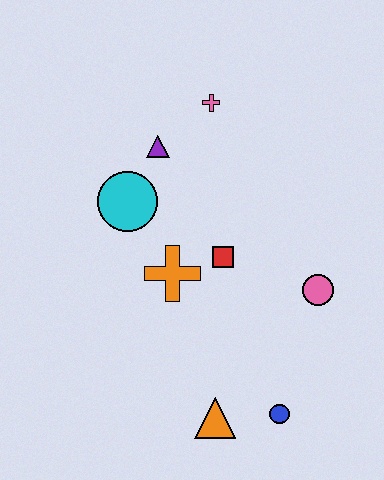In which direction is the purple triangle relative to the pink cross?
The purple triangle is to the left of the pink cross.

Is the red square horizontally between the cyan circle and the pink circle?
Yes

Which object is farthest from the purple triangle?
The blue circle is farthest from the purple triangle.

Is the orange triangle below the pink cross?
Yes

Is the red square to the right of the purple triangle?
Yes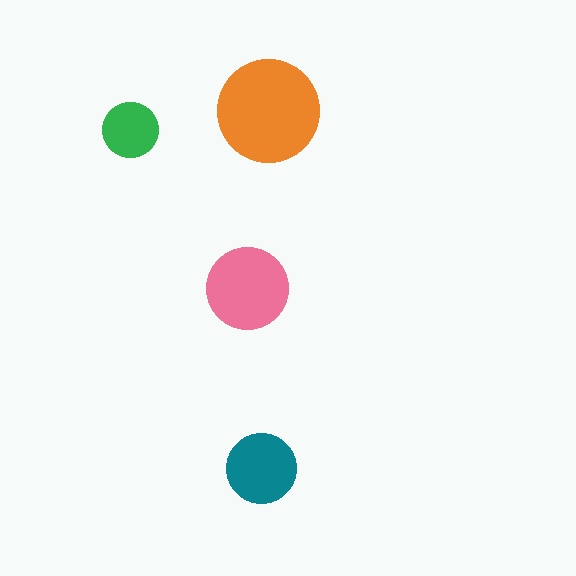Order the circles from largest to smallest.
the orange one, the pink one, the teal one, the green one.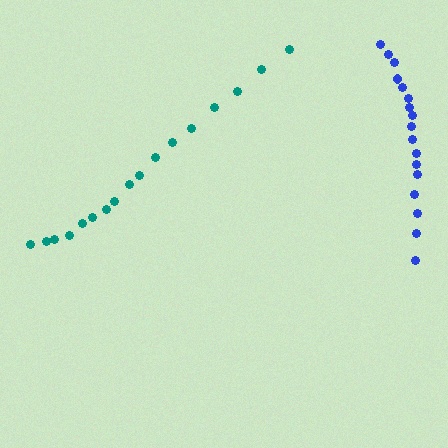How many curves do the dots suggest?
There are 2 distinct paths.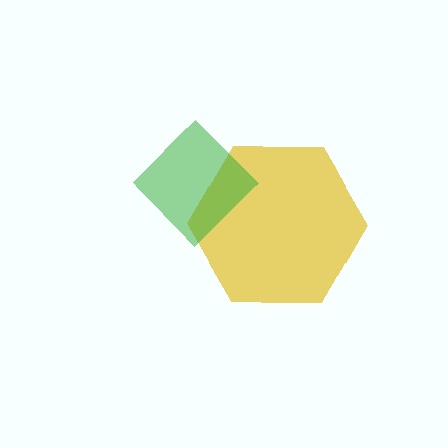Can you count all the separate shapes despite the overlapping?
Yes, there are 2 separate shapes.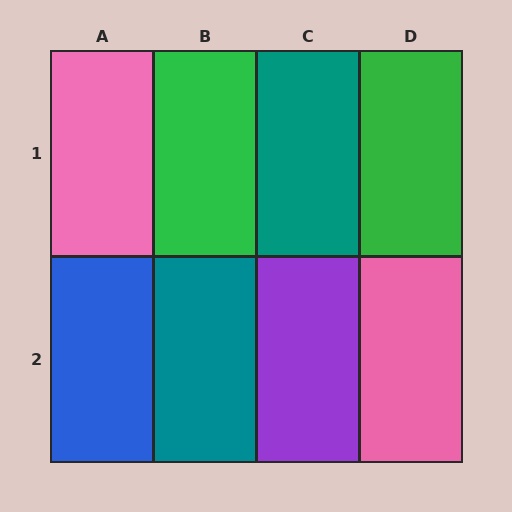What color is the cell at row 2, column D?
Pink.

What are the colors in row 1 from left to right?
Pink, green, teal, green.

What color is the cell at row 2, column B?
Teal.